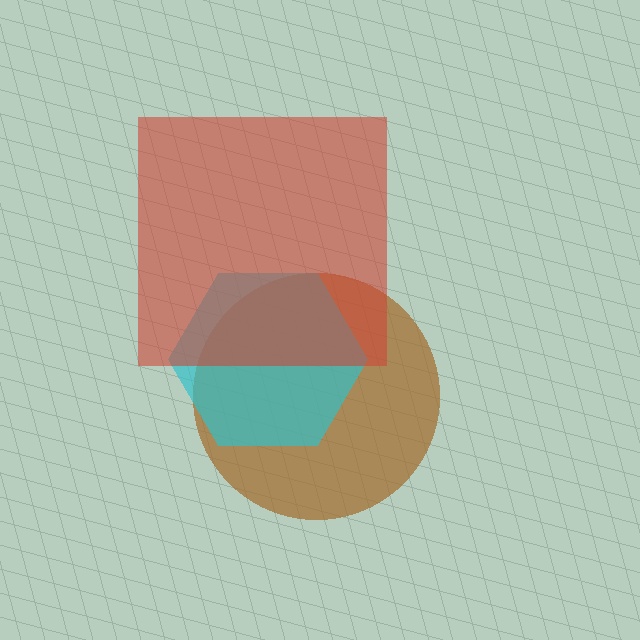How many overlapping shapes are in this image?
There are 3 overlapping shapes in the image.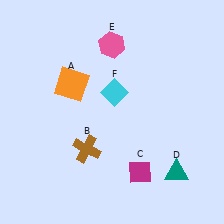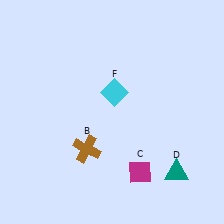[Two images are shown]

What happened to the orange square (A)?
The orange square (A) was removed in Image 2. It was in the top-left area of Image 1.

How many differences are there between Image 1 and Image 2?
There are 2 differences between the two images.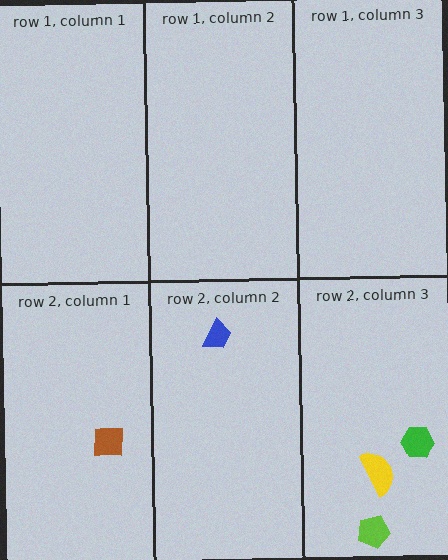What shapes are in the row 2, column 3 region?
The lime pentagon, the green hexagon, the yellow semicircle.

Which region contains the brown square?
The row 2, column 1 region.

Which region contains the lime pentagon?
The row 2, column 3 region.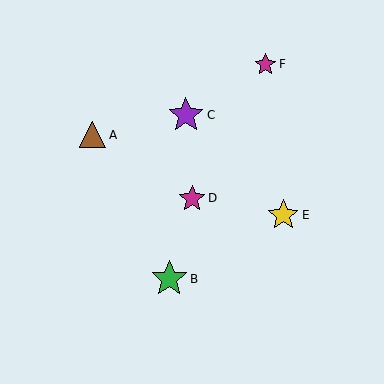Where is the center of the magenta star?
The center of the magenta star is at (265, 64).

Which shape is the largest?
The green star (labeled B) is the largest.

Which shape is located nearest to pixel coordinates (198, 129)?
The purple star (labeled C) at (186, 115) is nearest to that location.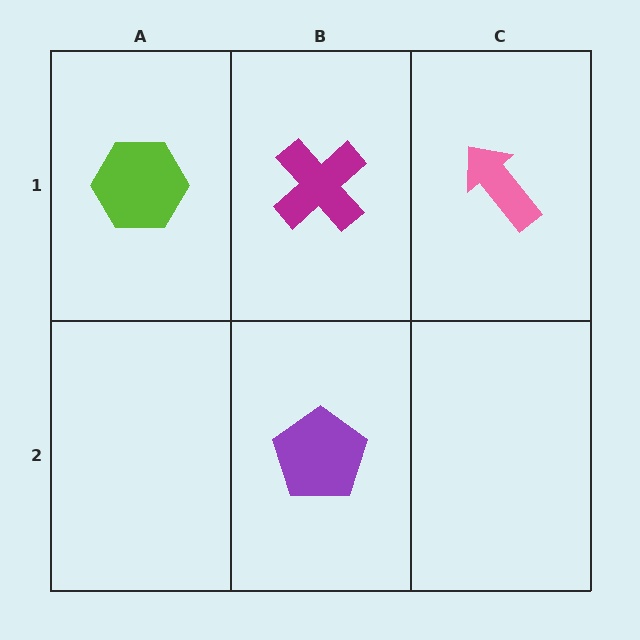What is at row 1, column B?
A magenta cross.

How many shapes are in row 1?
3 shapes.